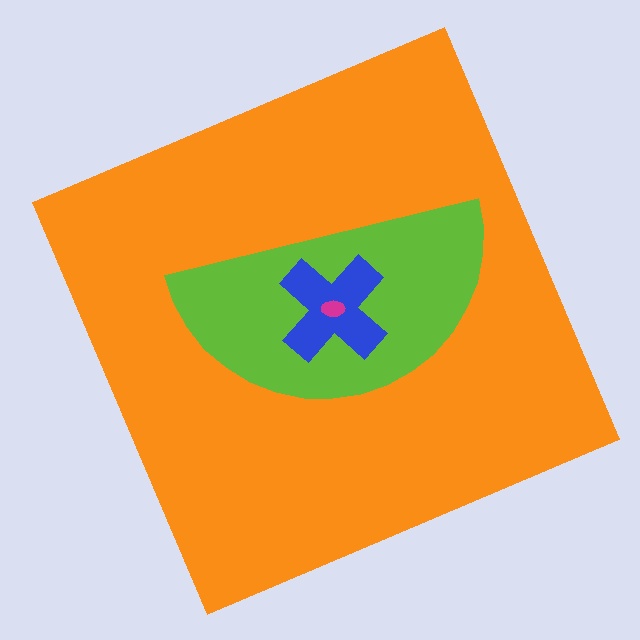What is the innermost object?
The magenta ellipse.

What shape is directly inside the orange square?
The lime semicircle.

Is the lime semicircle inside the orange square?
Yes.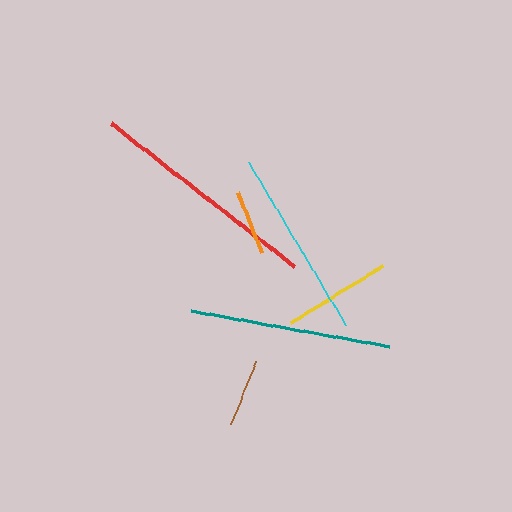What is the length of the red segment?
The red segment is approximately 233 pixels long.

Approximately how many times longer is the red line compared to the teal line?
The red line is approximately 1.2 times the length of the teal line.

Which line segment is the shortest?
The orange line is the shortest at approximately 65 pixels.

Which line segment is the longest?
The red line is the longest at approximately 233 pixels.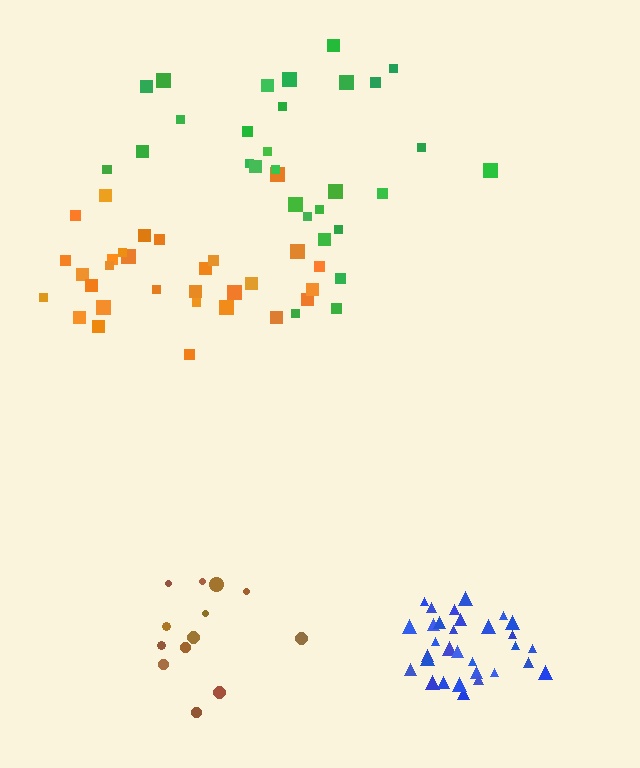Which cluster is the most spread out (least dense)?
Green.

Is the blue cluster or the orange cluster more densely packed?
Blue.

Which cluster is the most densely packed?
Blue.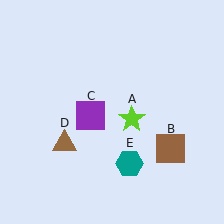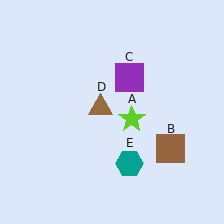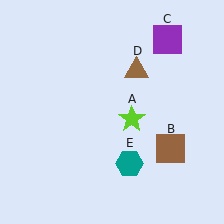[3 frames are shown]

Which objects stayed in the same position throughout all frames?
Lime star (object A) and brown square (object B) and teal hexagon (object E) remained stationary.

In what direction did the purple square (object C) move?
The purple square (object C) moved up and to the right.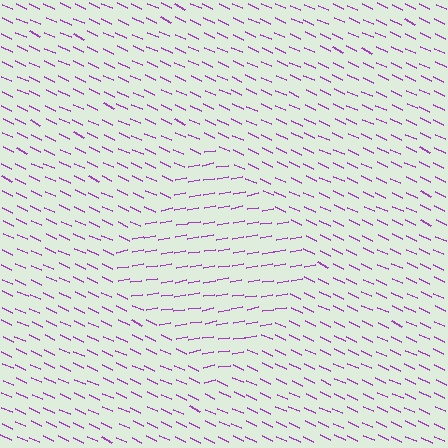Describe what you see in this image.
The image is filled with small purple line segments. A diamond region in the image has lines oriented differently from the surrounding lines, creating a visible texture boundary.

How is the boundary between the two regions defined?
The boundary is defined purely by a change in line orientation (approximately 34 degrees difference). All lines are the same color and thickness.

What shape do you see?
I see a diamond.